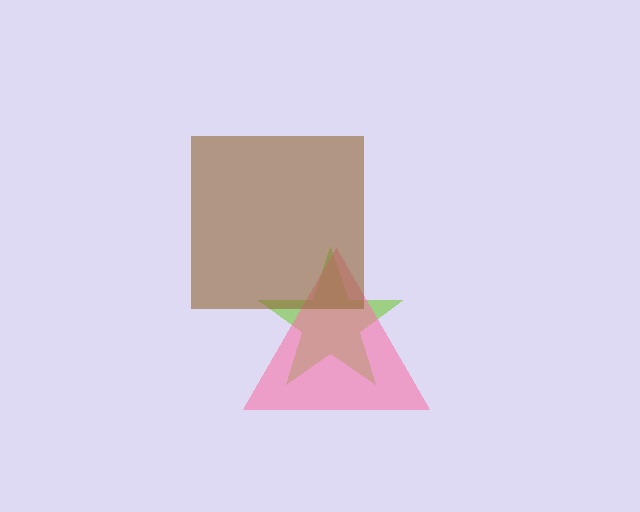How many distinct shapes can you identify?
There are 3 distinct shapes: a lime star, a pink triangle, a brown square.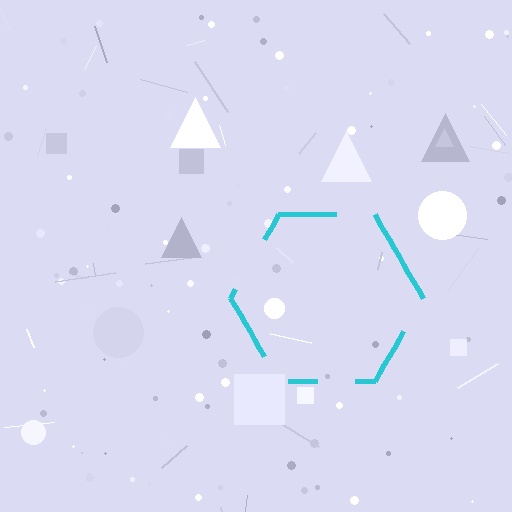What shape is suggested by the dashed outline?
The dashed outline suggests a hexagon.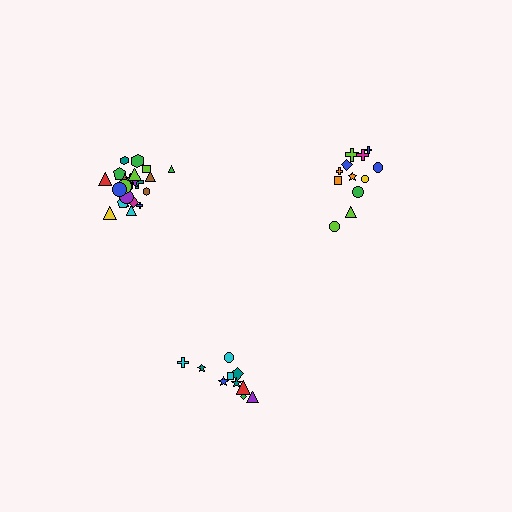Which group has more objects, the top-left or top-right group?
The top-left group.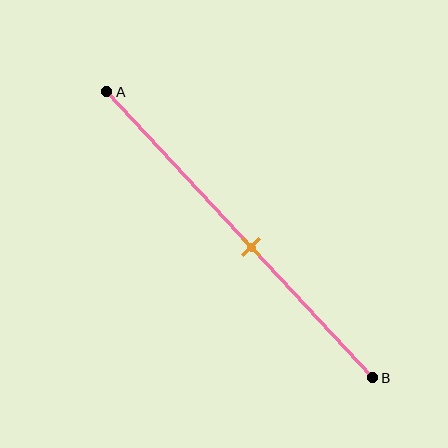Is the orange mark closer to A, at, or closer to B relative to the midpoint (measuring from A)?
The orange mark is closer to point B than the midpoint of segment AB.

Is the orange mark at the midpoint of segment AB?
No, the mark is at about 55% from A, not at the 50% midpoint.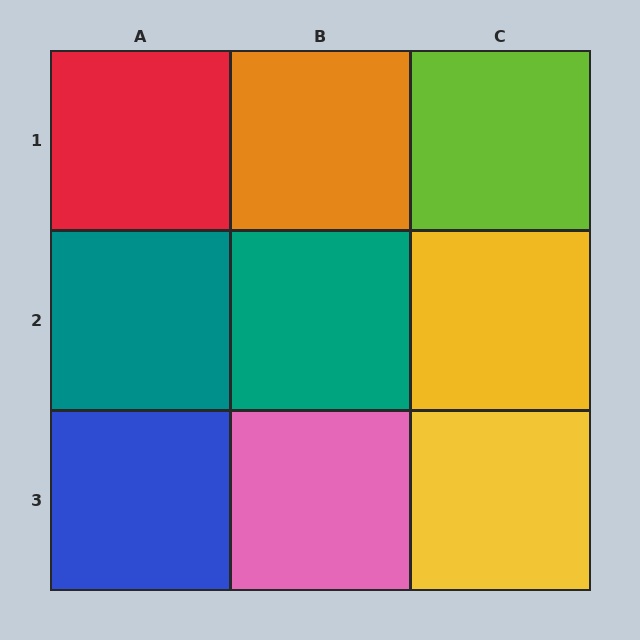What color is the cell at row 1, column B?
Orange.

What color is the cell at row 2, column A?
Teal.